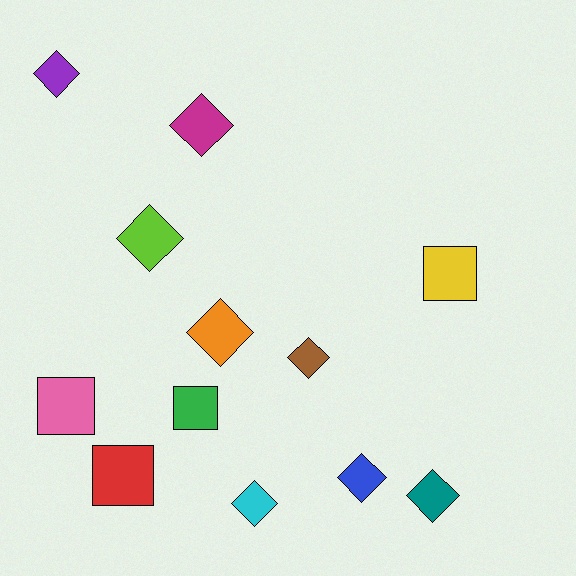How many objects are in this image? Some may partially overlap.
There are 12 objects.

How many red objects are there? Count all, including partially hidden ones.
There is 1 red object.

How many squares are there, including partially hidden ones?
There are 4 squares.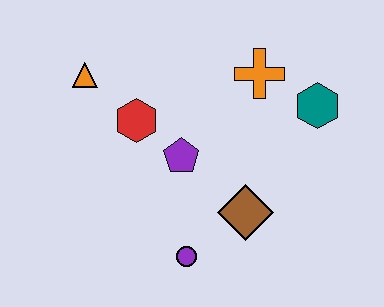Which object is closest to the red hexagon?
The purple pentagon is closest to the red hexagon.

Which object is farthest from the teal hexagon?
The orange triangle is farthest from the teal hexagon.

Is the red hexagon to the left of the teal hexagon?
Yes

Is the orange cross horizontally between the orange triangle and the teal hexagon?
Yes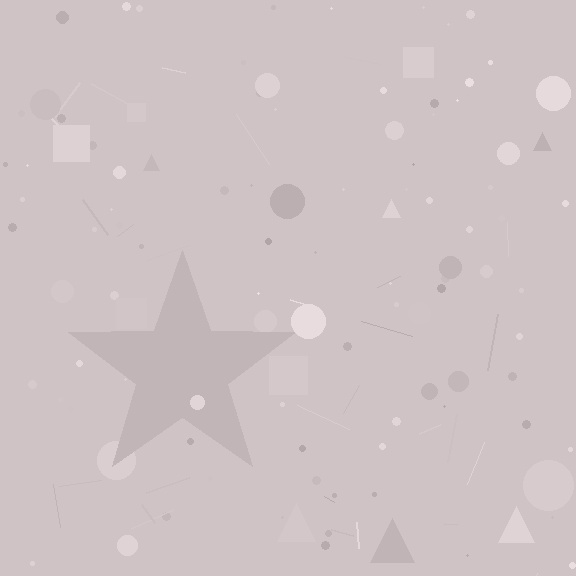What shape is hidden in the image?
A star is hidden in the image.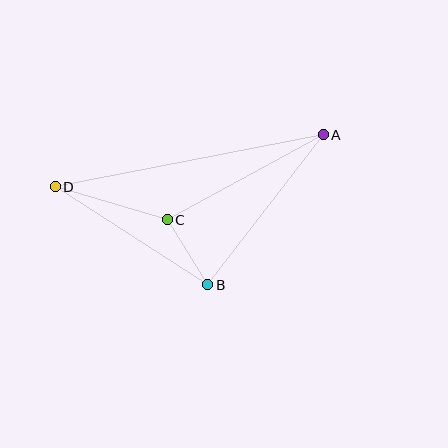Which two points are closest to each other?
Points B and C are closest to each other.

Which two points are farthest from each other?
Points A and D are farthest from each other.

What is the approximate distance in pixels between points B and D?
The distance between B and D is approximately 182 pixels.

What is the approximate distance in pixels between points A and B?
The distance between A and B is approximately 189 pixels.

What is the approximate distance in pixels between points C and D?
The distance between C and D is approximately 117 pixels.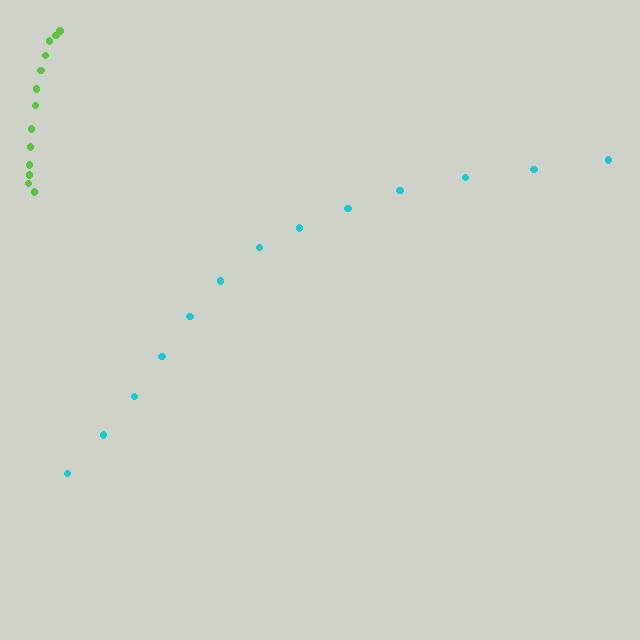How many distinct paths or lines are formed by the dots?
There are 2 distinct paths.